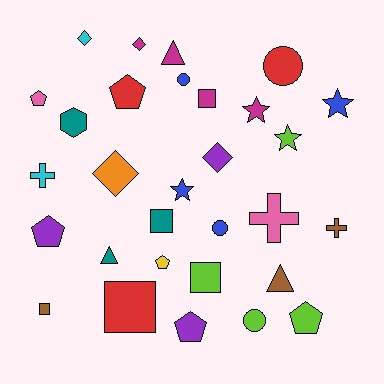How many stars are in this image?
There are 4 stars.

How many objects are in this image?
There are 30 objects.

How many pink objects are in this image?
There are 2 pink objects.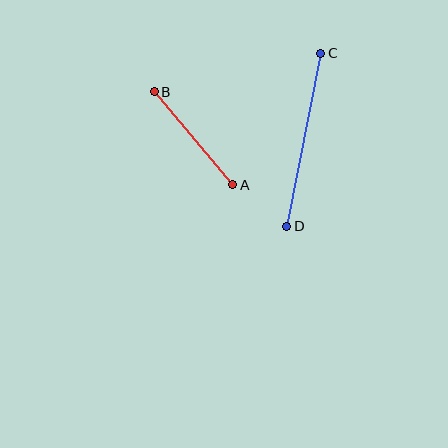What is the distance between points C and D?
The distance is approximately 176 pixels.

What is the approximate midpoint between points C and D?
The midpoint is at approximately (304, 140) pixels.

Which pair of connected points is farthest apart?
Points C and D are farthest apart.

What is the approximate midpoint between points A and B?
The midpoint is at approximately (193, 138) pixels.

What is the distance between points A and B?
The distance is approximately 122 pixels.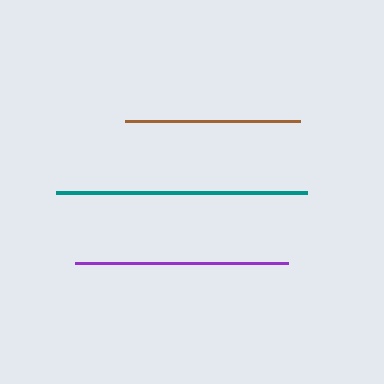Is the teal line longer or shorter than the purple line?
The teal line is longer than the purple line.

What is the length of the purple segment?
The purple segment is approximately 213 pixels long.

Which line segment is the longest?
The teal line is the longest at approximately 251 pixels.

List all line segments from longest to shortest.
From longest to shortest: teal, purple, brown.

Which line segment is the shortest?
The brown line is the shortest at approximately 176 pixels.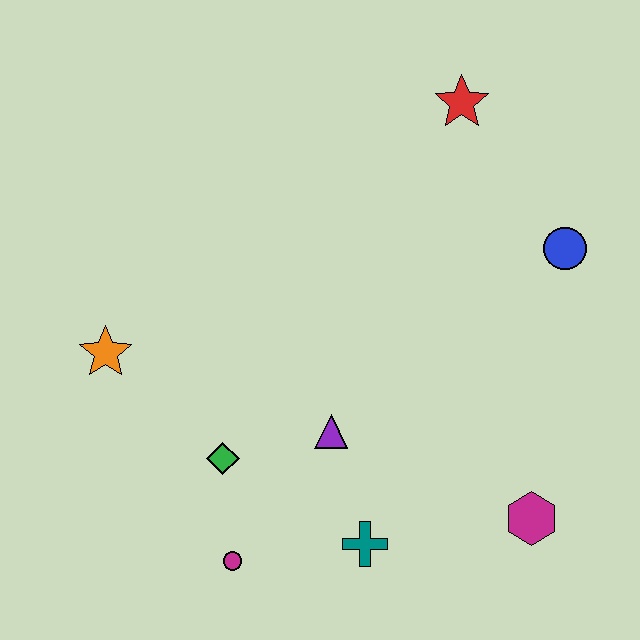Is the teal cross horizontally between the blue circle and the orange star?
Yes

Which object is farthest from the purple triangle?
The red star is farthest from the purple triangle.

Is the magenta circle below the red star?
Yes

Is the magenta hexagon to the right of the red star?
Yes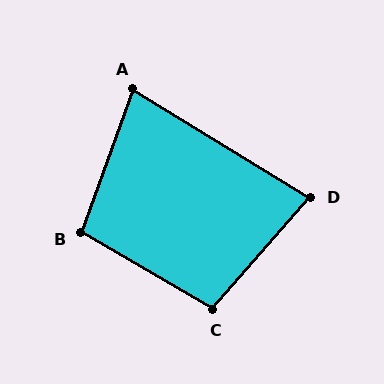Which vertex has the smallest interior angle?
A, at approximately 79 degrees.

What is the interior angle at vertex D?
Approximately 80 degrees (acute).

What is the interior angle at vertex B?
Approximately 100 degrees (obtuse).